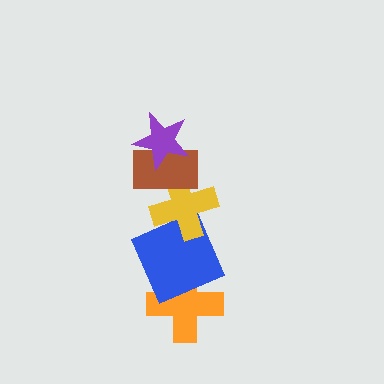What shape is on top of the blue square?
The yellow cross is on top of the blue square.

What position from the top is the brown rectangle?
The brown rectangle is 2nd from the top.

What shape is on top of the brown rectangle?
The purple star is on top of the brown rectangle.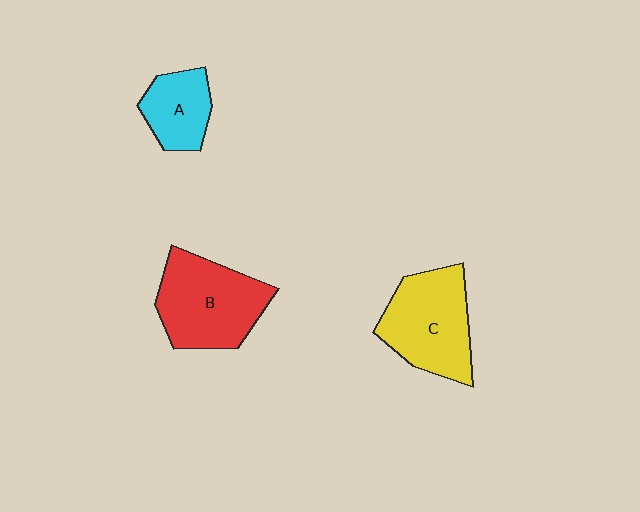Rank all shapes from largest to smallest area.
From largest to smallest: B (red), C (yellow), A (cyan).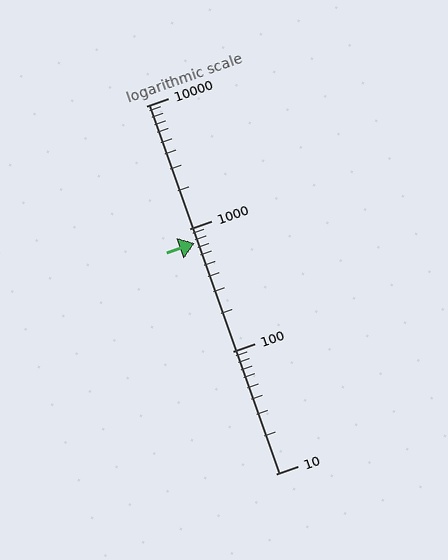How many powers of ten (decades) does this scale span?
The scale spans 3 decades, from 10 to 10000.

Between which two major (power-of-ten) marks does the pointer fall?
The pointer is between 100 and 1000.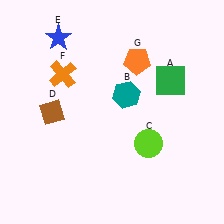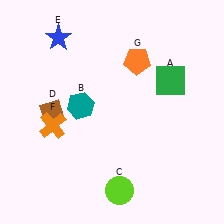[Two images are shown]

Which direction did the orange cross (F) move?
The orange cross (F) moved down.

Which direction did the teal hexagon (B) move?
The teal hexagon (B) moved left.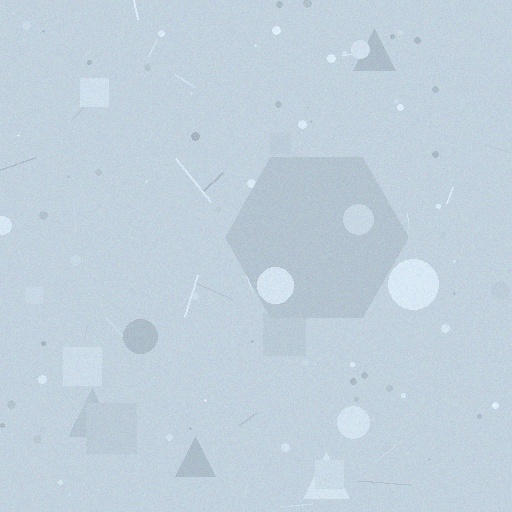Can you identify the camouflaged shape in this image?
The camouflaged shape is a hexagon.